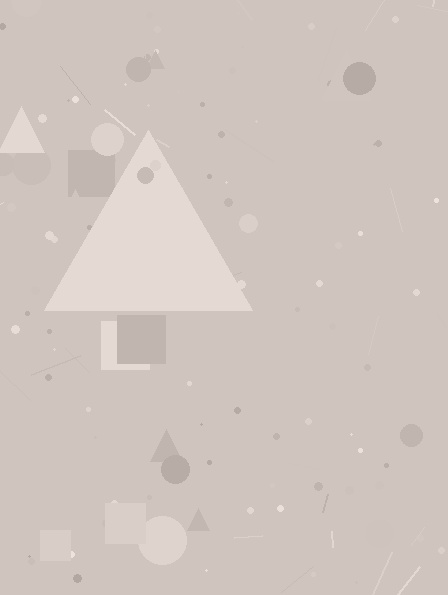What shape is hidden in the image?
A triangle is hidden in the image.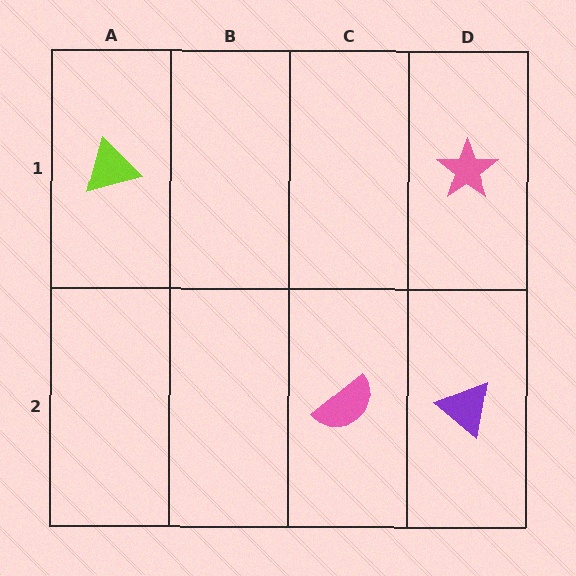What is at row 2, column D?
A purple triangle.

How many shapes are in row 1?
2 shapes.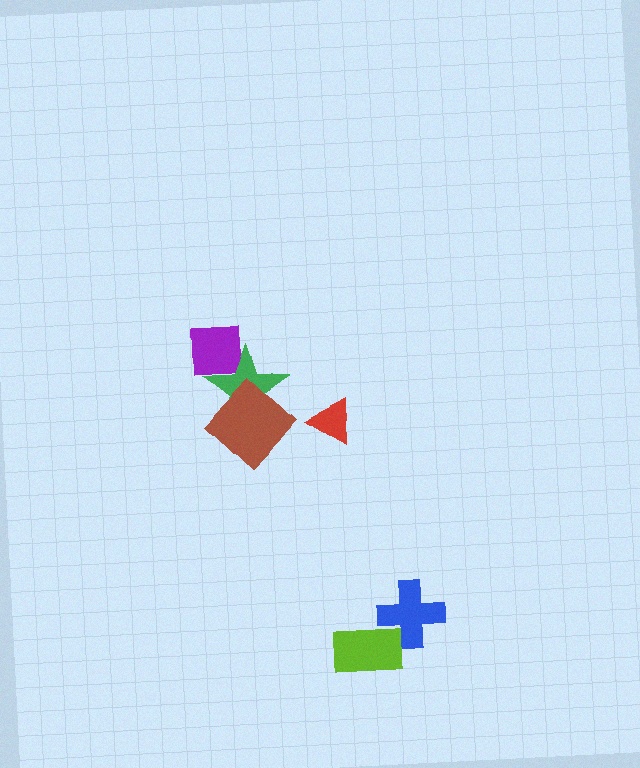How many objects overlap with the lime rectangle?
1 object overlaps with the lime rectangle.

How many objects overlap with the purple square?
1 object overlaps with the purple square.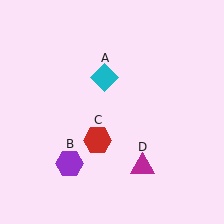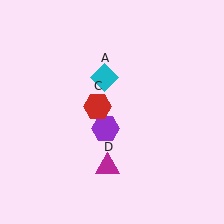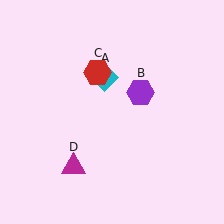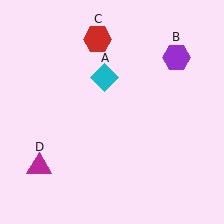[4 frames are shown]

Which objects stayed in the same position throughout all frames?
Cyan diamond (object A) remained stationary.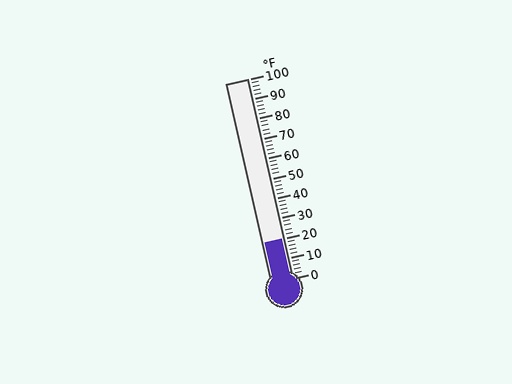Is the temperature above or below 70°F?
The temperature is below 70°F.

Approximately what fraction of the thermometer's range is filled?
The thermometer is filled to approximately 20% of its range.